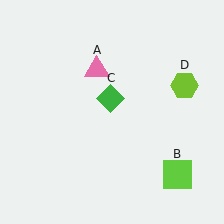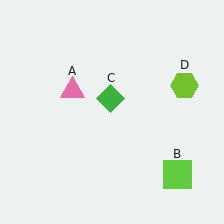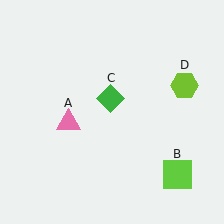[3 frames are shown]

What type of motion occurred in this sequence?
The pink triangle (object A) rotated counterclockwise around the center of the scene.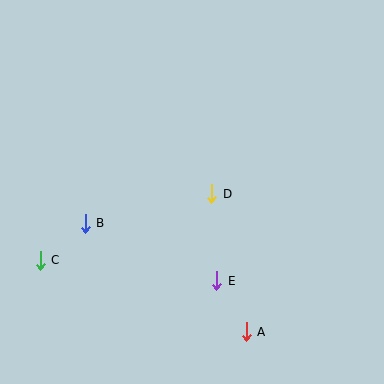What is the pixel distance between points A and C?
The distance between A and C is 218 pixels.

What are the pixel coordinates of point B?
Point B is at (85, 223).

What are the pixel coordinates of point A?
Point A is at (246, 332).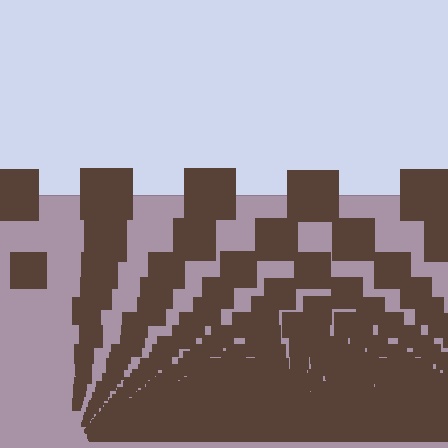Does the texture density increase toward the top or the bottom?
Density increases toward the bottom.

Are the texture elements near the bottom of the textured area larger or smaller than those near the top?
Smaller. The gradient is inverted — elements near the bottom are smaller and denser.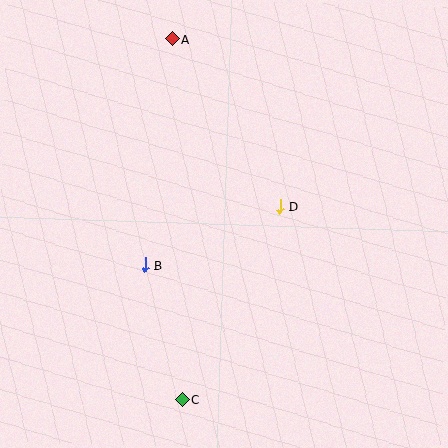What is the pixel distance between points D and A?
The distance between D and A is 199 pixels.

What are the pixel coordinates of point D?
Point D is at (280, 207).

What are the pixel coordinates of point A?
Point A is at (172, 39).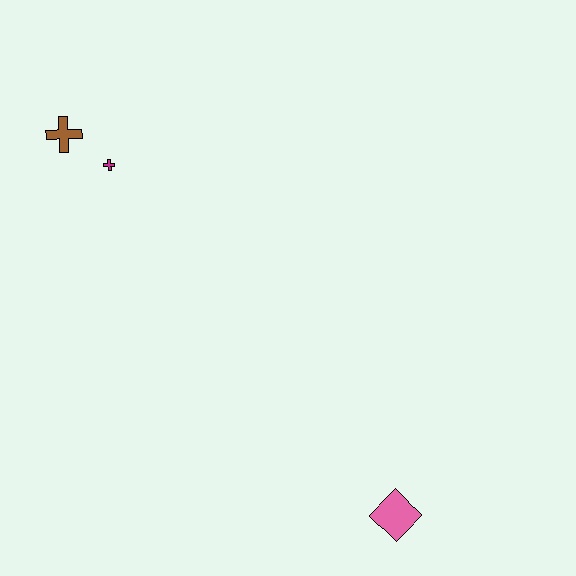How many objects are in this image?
There are 3 objects.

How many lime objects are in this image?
There are no lime objects.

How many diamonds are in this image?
There is 1 diamond.